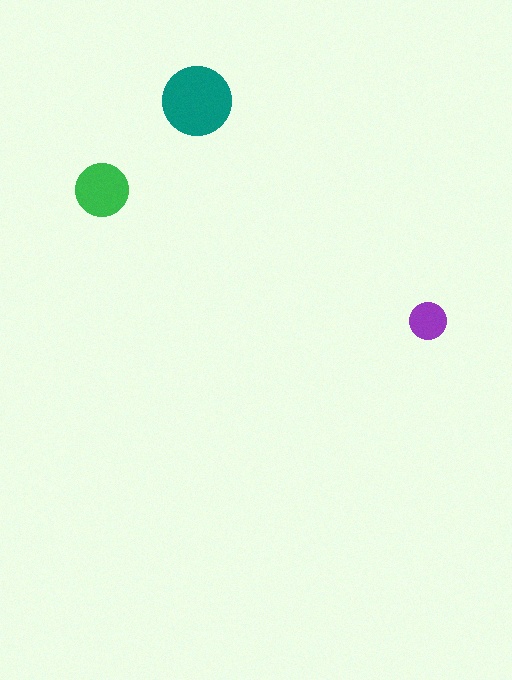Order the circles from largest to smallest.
the teal one, the green one, the purple one.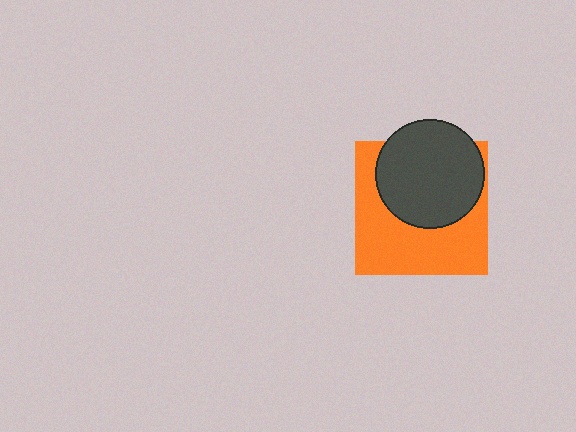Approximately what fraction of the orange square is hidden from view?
Roughly 46% of the orange square is hidden behind the dark gray circle.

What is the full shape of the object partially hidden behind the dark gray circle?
The partially hidden object is an orange square.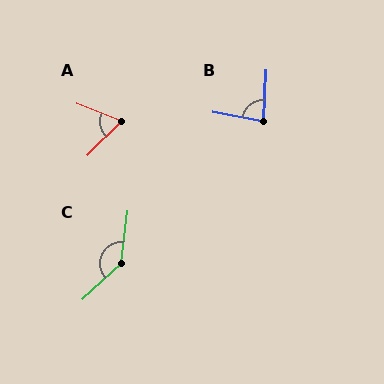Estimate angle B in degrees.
Approximately 82 degrees.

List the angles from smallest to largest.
A (67°), B (82°), C (140°).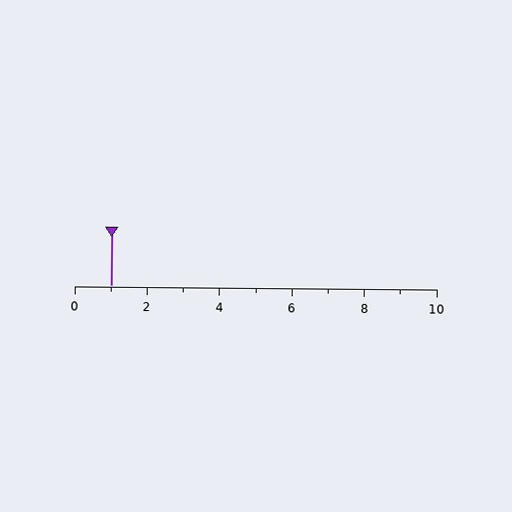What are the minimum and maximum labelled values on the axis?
The axis runs from 0 to 10.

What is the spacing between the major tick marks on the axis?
The major ticks are spaced 2 apart.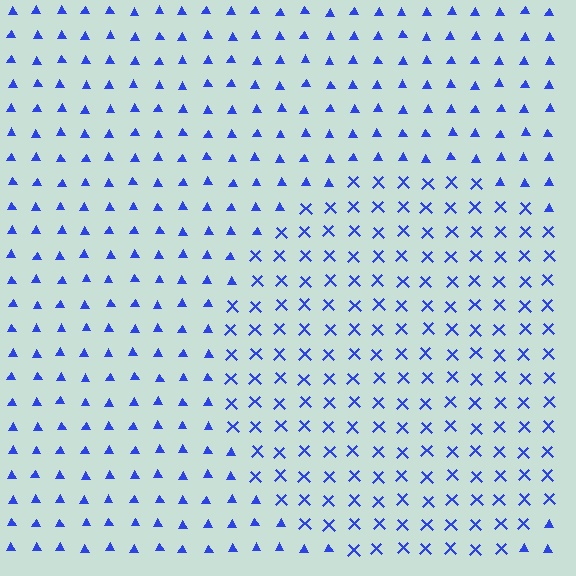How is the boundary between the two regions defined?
The boundary is defined by a change in element shape: X marks inside vs. triangles outside. All elements share the same color and spacing.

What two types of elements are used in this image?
The image uses X marks inside the circle region and triangles outside it.